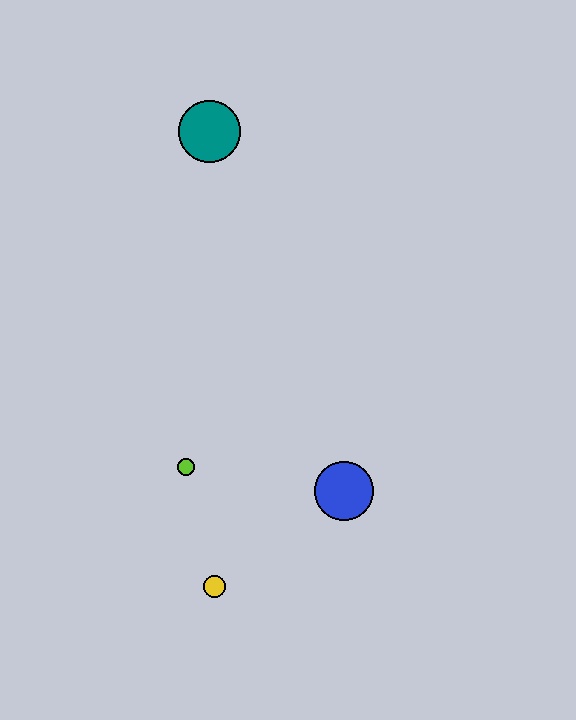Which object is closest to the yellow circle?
The lime circle is closest to the yellow circle.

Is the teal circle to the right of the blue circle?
No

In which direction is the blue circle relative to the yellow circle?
The blue circle is to the right of the yellow circle.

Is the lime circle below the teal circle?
Yes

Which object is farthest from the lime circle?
The teal circle is farthest from the lime circle.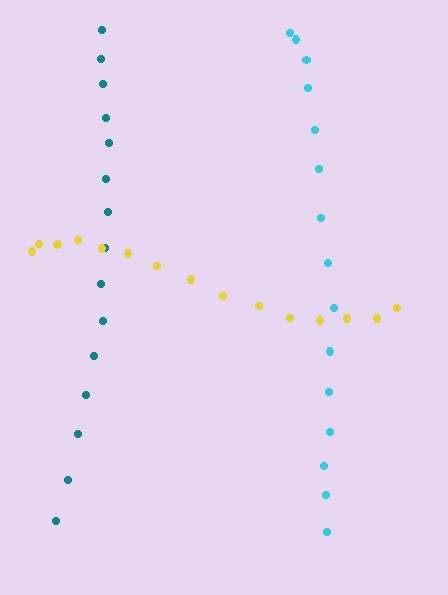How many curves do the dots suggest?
There are 3 distinct paths.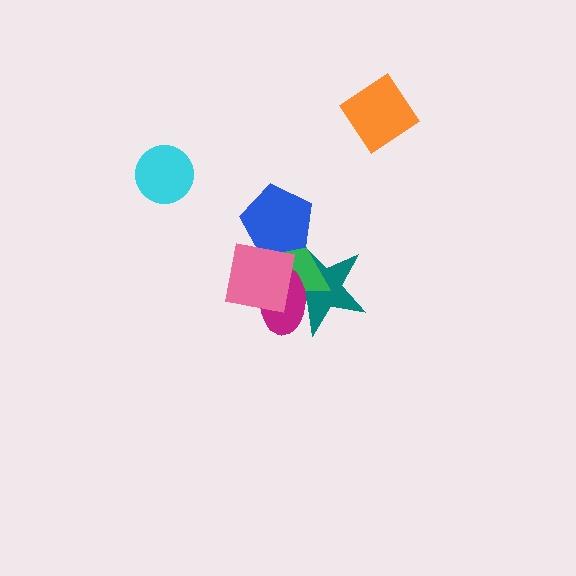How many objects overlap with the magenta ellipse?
3 objects overlap with the magenta ellipse.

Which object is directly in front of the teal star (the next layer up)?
The green triangle is directly in front of the teal star.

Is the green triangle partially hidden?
Yes, it is partially covered by another shape.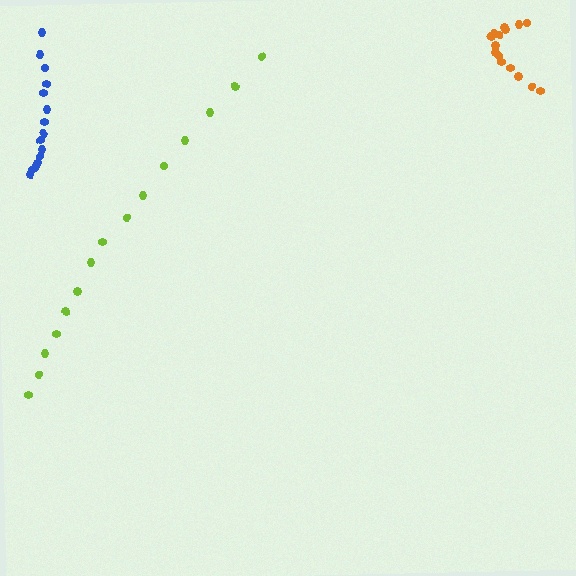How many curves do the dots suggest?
There are 3 distinct paths.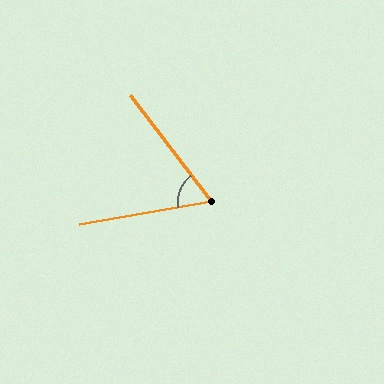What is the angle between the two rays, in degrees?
Approximately 63 degrees.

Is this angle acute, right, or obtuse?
It is acute.